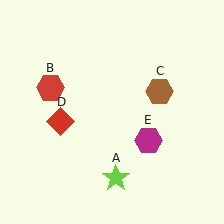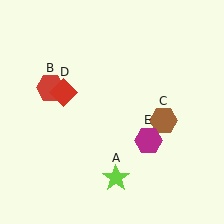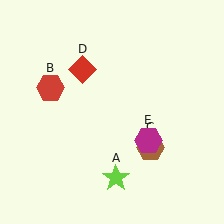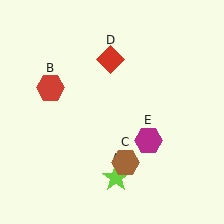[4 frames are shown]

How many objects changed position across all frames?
2 objects changed position: brown hexagon (object C), red diamond (object D).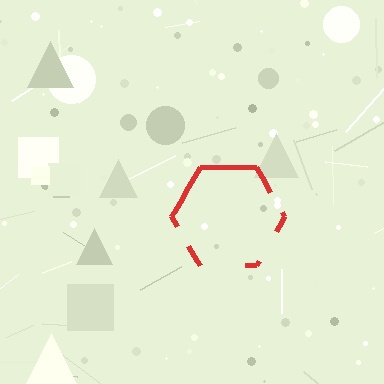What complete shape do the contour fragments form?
The contour fragments form a hexagon.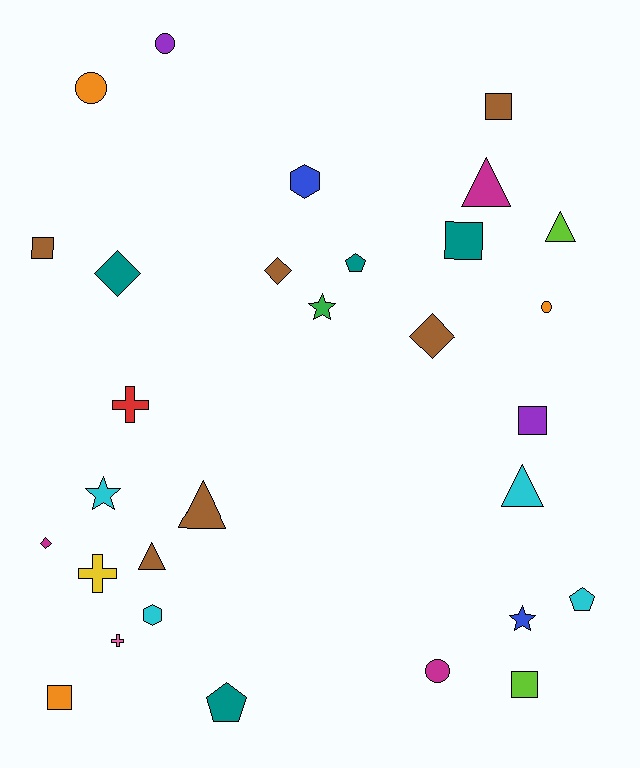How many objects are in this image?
There are 30 objects.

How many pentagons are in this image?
There are 3 pentagons.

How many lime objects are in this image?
There are 2 lime objects.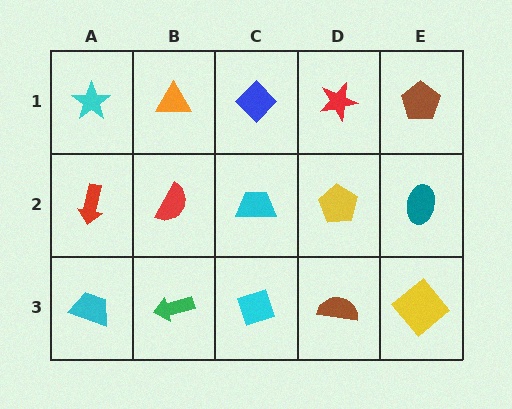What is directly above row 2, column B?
An orange triangle.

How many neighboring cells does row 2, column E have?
3.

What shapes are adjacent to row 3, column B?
A red semicircle (row 2, column B), a cyan trapezoid (row 3, column A), a cyan diamond (row 3, column C).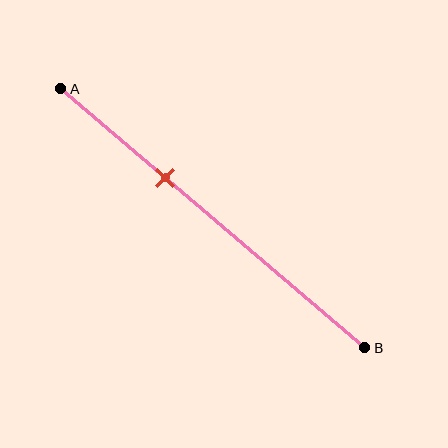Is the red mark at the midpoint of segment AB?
No, the mark is at about 35% from A, not at the 50% midpoint.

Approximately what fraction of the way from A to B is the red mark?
The red mark is approximately 35% of the way from A to B.